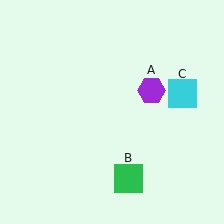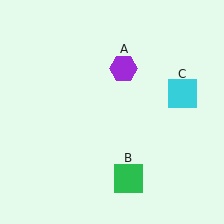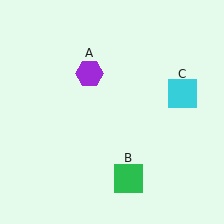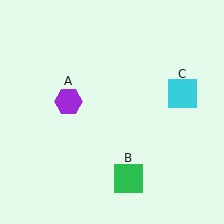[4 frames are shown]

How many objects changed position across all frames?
1 object changed position: purple hexagon (object A).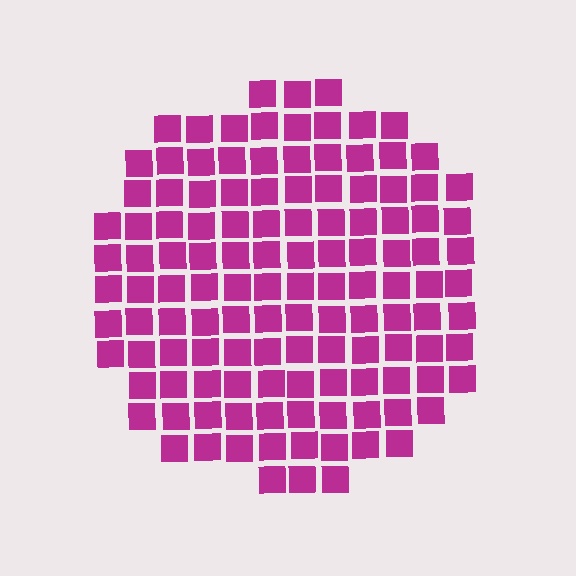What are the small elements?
The small elements are squares.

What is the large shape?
The large shape is a circle.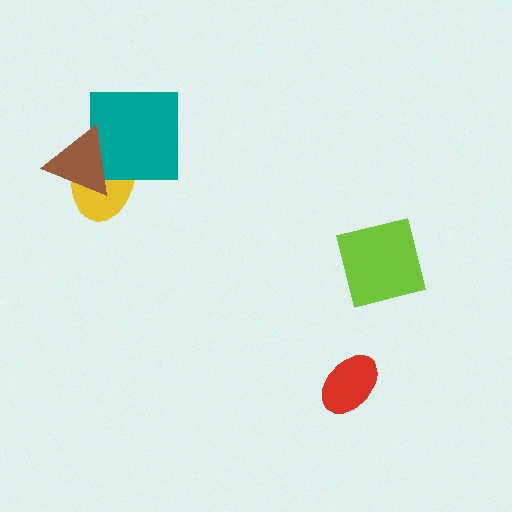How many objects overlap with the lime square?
0 objects overlap with the lime square.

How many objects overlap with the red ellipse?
0 objects overlap with the red ellipse.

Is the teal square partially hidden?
Yes, it is partially covered by another shape.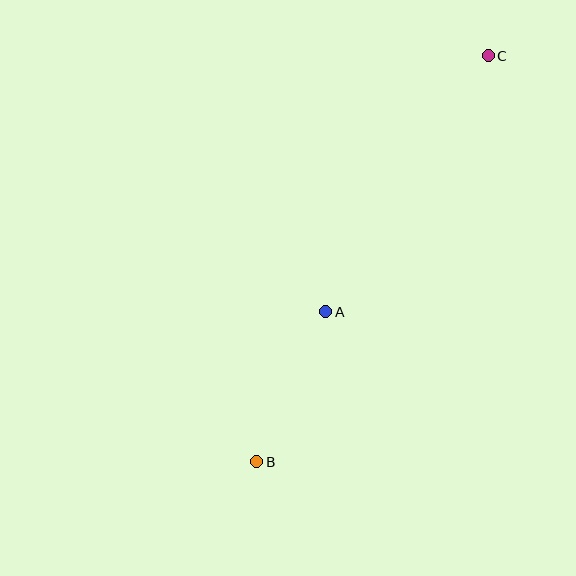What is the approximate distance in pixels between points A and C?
The distance between A and C is approximately 303 pixels.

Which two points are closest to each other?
Points A and B are closest to each other.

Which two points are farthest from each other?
Points B and C are farthest from each other.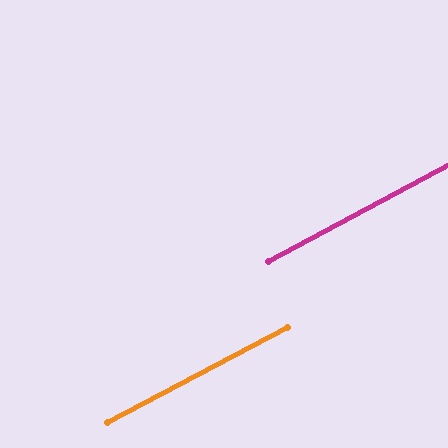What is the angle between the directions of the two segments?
Approximately 0 degrees.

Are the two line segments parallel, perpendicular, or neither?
Parallel — their directions differ by only 0.3°.